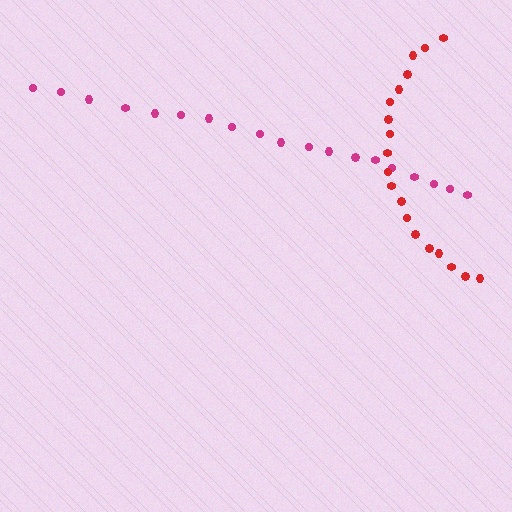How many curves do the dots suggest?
There are 2 distinct paths.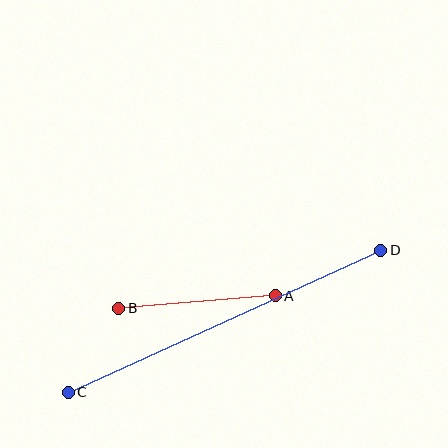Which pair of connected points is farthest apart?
Points C and D are farthest apart.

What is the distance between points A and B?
The distance is approximately 157 pixels.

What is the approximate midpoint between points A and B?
The midpoint is at approximately (197, 302) pixels.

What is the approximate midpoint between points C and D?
The midpoint is at approximately (225, 321) pixels.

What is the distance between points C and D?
The distance is approximately 344 pixels.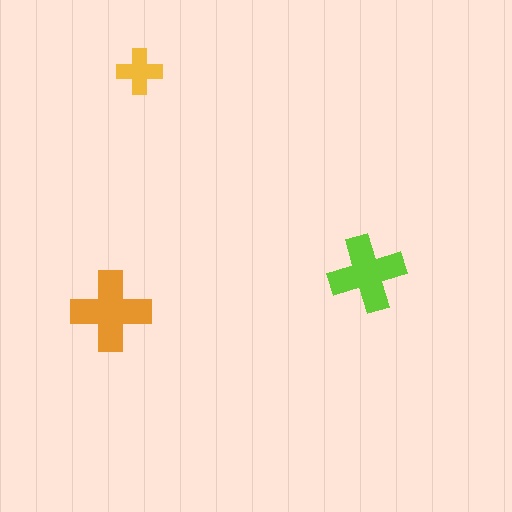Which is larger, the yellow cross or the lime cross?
The lime one.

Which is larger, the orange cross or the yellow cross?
The orange one.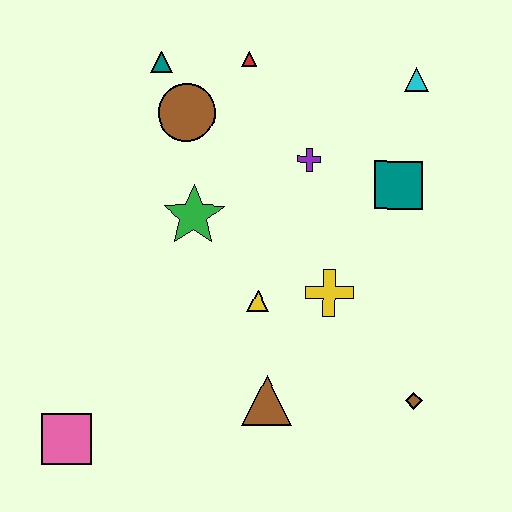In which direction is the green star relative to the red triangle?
The green star is below the red triangle.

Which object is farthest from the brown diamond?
The teal triangle is farthest from the brown diamond.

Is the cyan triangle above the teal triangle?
No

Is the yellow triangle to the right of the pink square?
Yes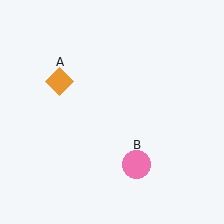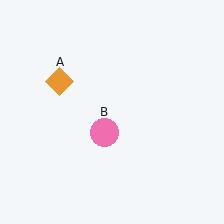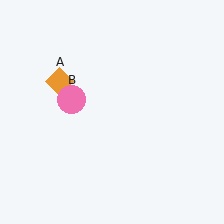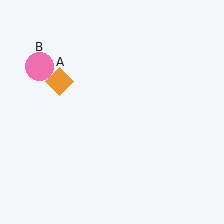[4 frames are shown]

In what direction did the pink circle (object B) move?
The pink circle (object B) moved up and to the left.